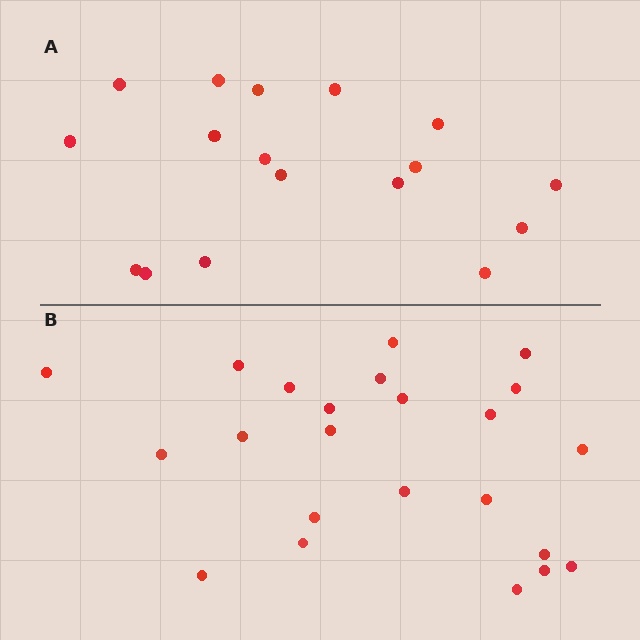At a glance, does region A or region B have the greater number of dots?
Region B (the bottom region) has more dots.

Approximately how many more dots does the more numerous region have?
Region B has about 6 more dots than region A.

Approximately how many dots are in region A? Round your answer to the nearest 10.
About 20 dots. (The exact count is 17, which rounds to 20.)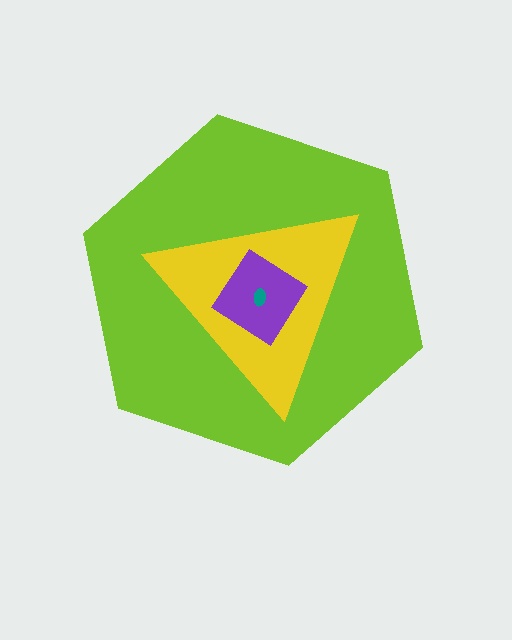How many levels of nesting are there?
4.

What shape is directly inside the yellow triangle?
The purple diamond.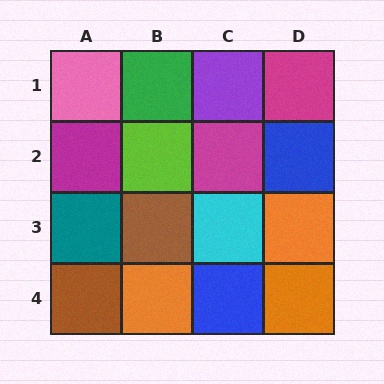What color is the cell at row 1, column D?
Magenta.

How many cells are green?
1 cell is green.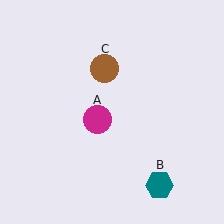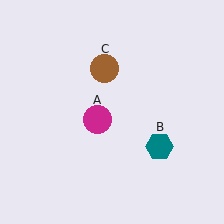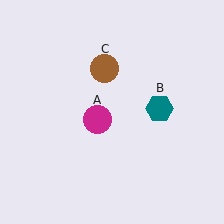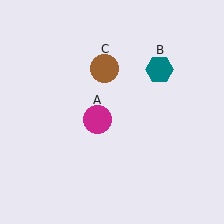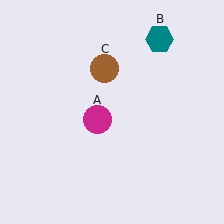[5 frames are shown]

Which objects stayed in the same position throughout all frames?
Magenta circle (object A) and brown circle (object C) remained stationary.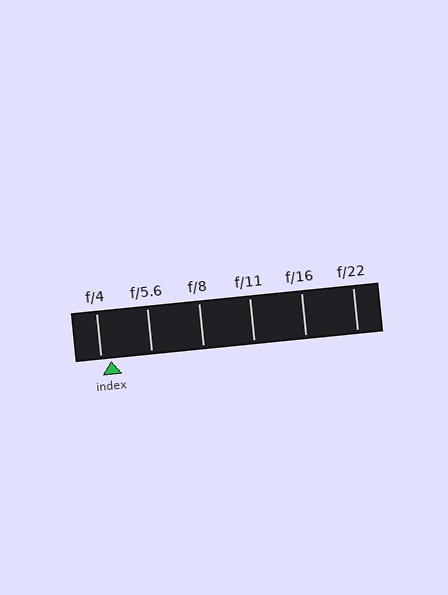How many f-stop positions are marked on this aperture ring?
There are 6 f-stop positions marked.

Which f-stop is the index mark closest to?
The index mark is closest to f/4.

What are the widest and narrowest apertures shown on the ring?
The widest aperture shown is f/4 and the narrowest is f/22.